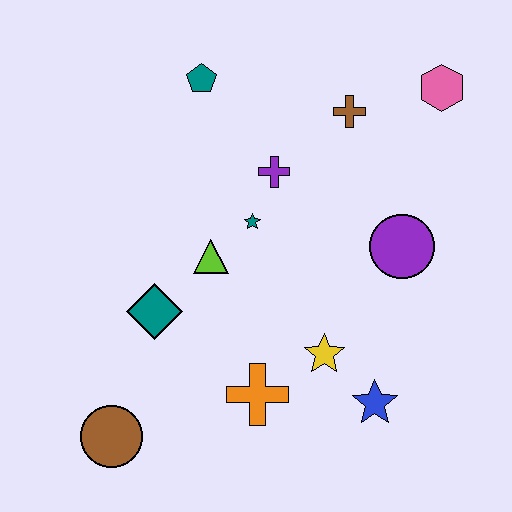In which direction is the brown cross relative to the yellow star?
The brown cross is above the yellow star.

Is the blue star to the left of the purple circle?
Yes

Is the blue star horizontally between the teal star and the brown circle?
No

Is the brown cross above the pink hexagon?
No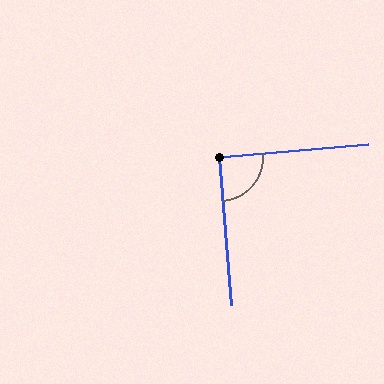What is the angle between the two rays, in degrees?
Approximately 90 degrees.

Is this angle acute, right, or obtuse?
It is approximately a right angle.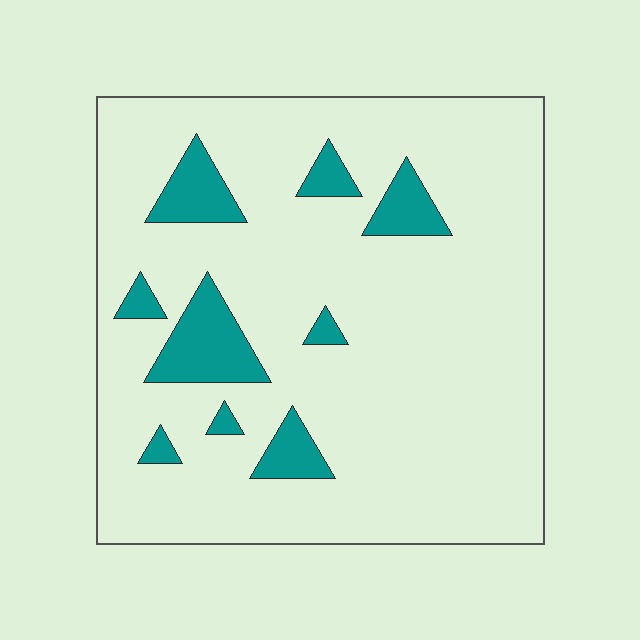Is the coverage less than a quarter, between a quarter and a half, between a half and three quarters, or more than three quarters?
Less than a quarter.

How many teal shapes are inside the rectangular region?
9.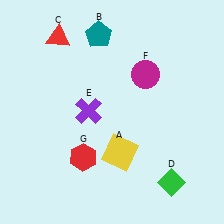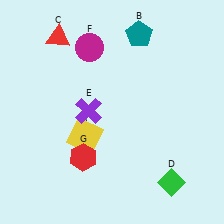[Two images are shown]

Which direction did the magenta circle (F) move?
The magenta circle (F) moved left.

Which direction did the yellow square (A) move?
The yellow square (A) moved left.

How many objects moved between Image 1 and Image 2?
3 objects moved between the two images.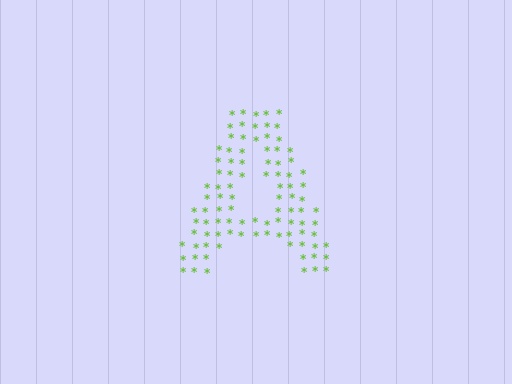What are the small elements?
The small elements are asterisks.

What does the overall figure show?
The overall figure shows the letter A.